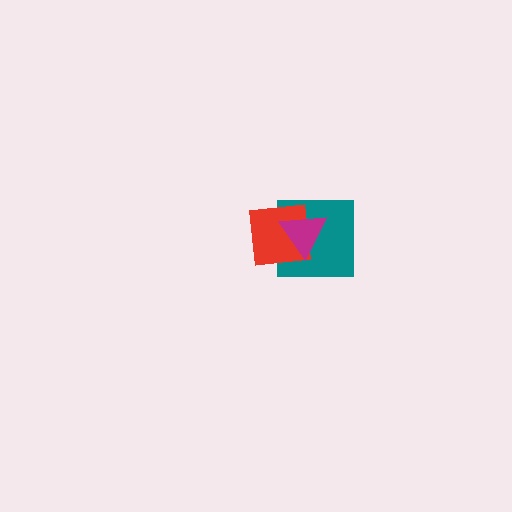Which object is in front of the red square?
The magenta triangle is in front of the red square.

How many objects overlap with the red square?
2 objects overlap with the red square.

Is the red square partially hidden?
Yes, it is partially covered by another shape.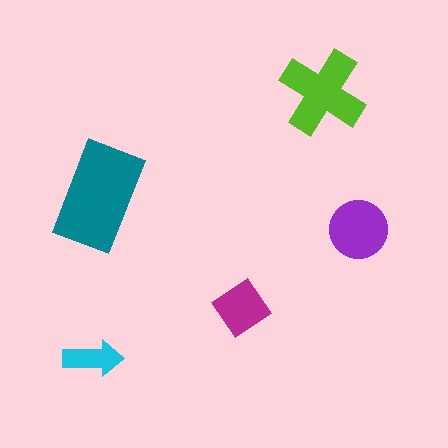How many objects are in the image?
There are 5 objects in the image.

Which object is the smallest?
The cyan arrow.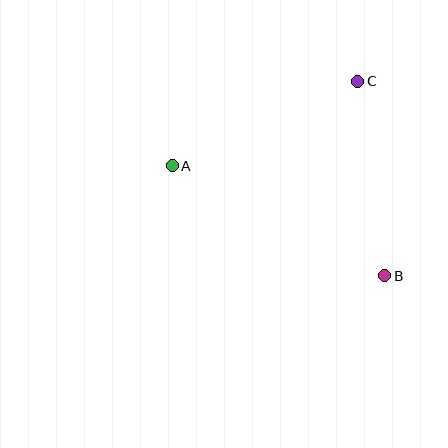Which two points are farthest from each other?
Points A and B are farthest from each other.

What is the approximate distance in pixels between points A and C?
The distance between A and C is approximately 204 pixels.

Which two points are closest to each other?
Points B and C are closest to each other.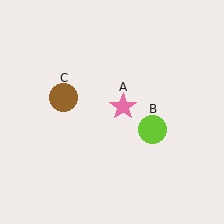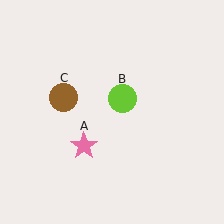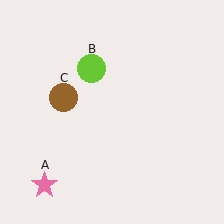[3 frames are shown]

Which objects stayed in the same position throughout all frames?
Brown circle (object C) remained stationary.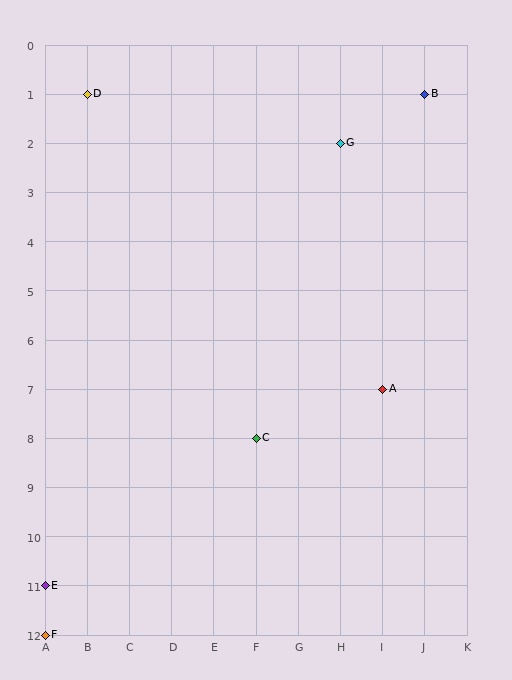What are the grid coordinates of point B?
Point B is at grid coordinates (J, 1).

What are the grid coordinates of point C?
Point C is at grid coordinates (F, 8).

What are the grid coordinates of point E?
Point E is at grid coordinates (A, 11).